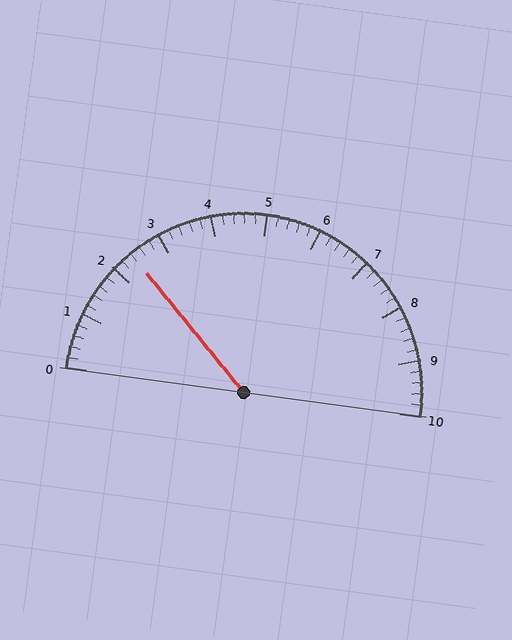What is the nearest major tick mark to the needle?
The nearest major tick mark is 2.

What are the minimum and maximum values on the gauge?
The gauge ranges from 0 to 10.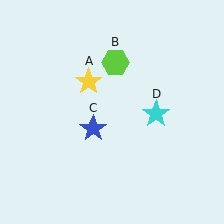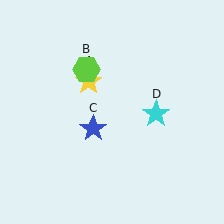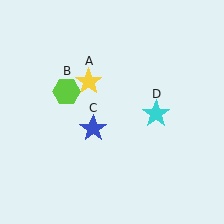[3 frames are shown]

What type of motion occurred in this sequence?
The lime hexagon (object B) rotated counterclockwise around the center of the scene.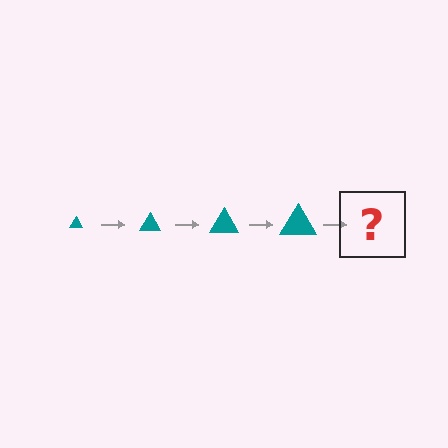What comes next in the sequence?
The next element should be a teal triangle, larger than the previous one.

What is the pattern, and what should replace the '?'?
The pattern is that the triangle gets progressively larger each step. The '?' should be a teal triangle, larger than the previous one.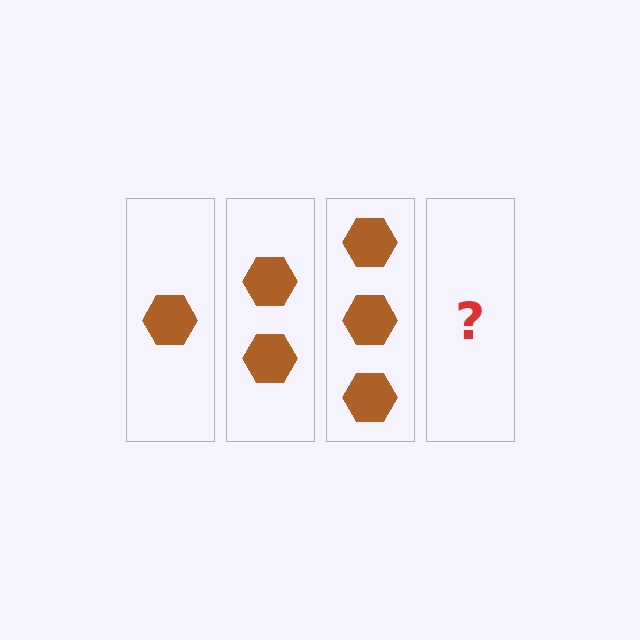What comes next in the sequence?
The next element should be 4 hexagons.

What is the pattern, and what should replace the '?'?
The pattern is that each step adds one more hexagon. The '?' should be 4 hexagons.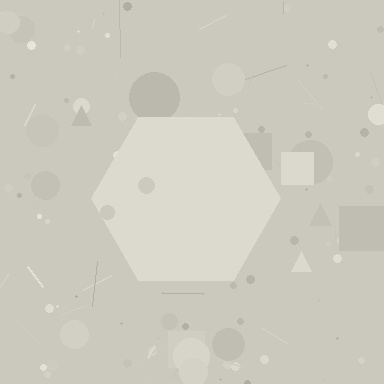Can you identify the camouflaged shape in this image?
The camouflaged shape is a hexagon.